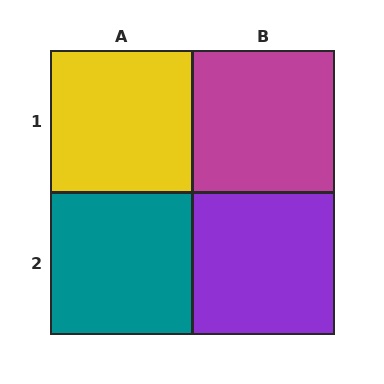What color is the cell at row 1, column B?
Magenta.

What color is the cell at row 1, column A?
Yellow.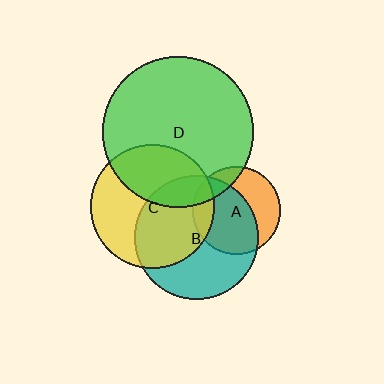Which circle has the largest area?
Circle D (green).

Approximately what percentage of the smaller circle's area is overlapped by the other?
Approximately 15%.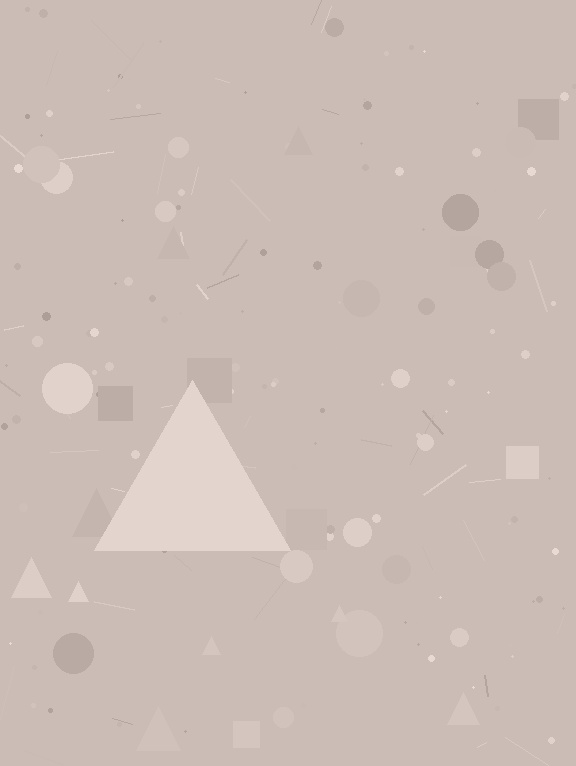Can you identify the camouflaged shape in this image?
The camouflaged shape is a triangle.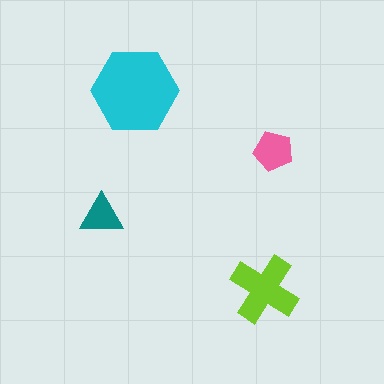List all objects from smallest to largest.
The teal triangle, the pink pentagon, the lime cross, the cyan hexagon.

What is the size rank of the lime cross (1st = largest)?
2nd.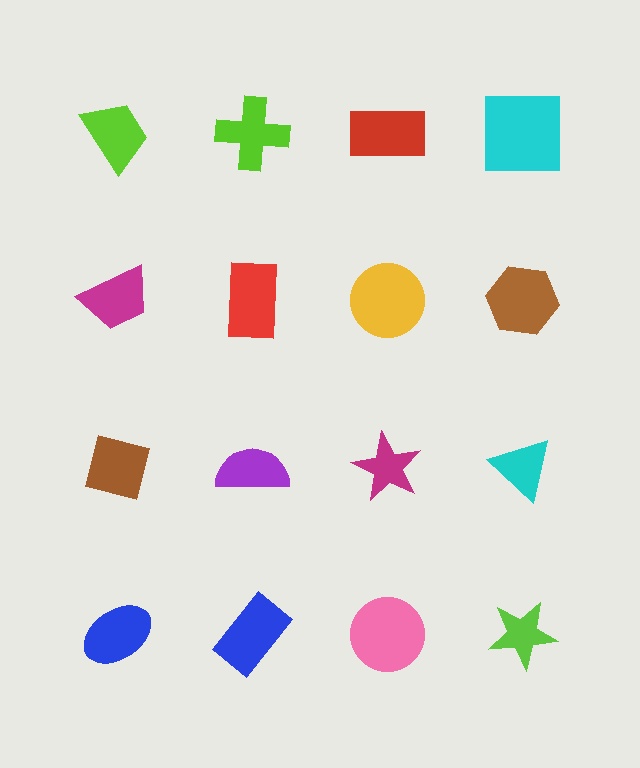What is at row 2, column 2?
A red rectangle.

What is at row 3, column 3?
A magenta star.